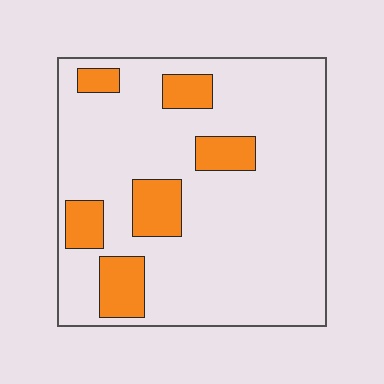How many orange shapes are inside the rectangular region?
6.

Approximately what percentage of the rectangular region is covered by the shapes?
Approximately 15%.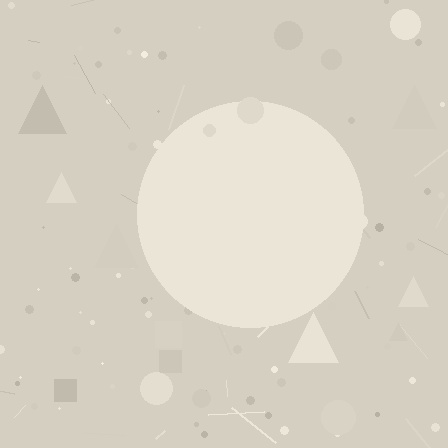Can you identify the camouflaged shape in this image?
The camouflaged shape is a circle.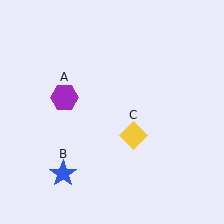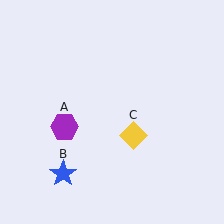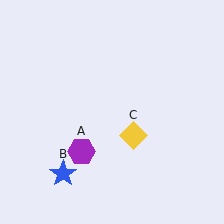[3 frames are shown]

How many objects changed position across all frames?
1 object changed position: purple hexagon (object A).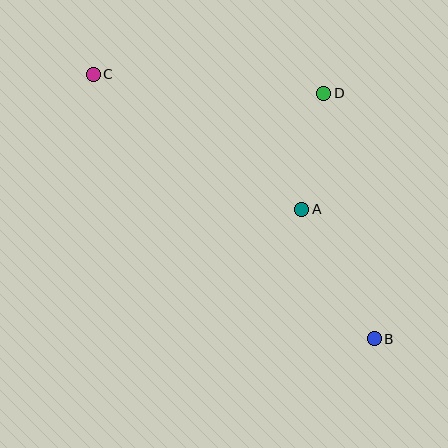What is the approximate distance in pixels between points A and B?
The distance between A and B is approximately 148 pixels.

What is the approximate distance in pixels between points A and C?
The distance between A and C is approximately 248 pixels.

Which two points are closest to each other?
Points A and D are closest to each other.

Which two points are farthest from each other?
Points B and C are farthest from each other.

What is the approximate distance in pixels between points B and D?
The distance between B and D is approximately 251 pixels.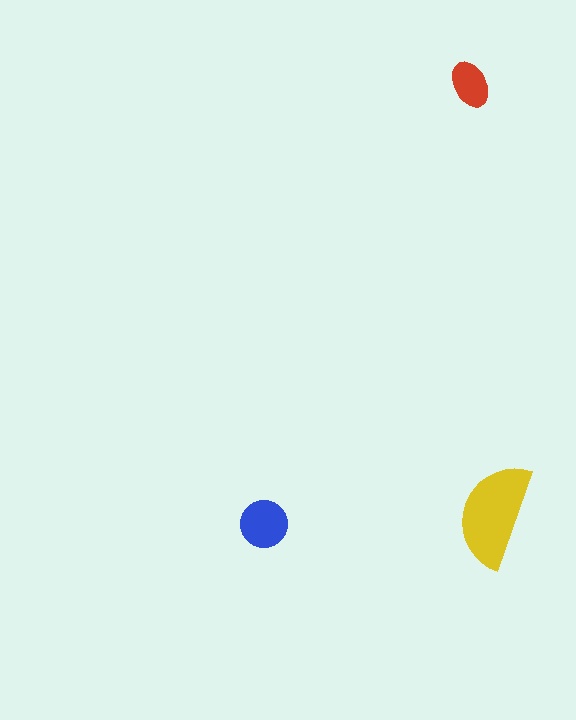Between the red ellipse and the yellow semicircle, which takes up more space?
The yellow semicircle.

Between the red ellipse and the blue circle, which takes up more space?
The blue circle.